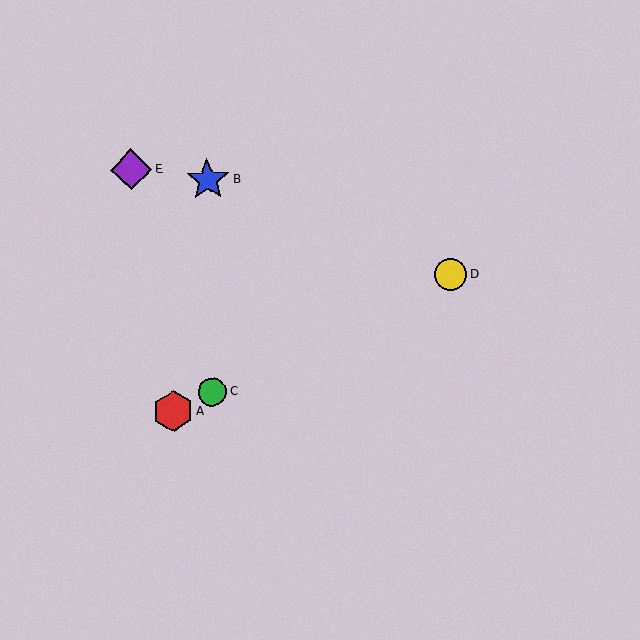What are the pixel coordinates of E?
Object E is at (131, 169).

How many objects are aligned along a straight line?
3 objects (A, C, D) are aligned along a straight line.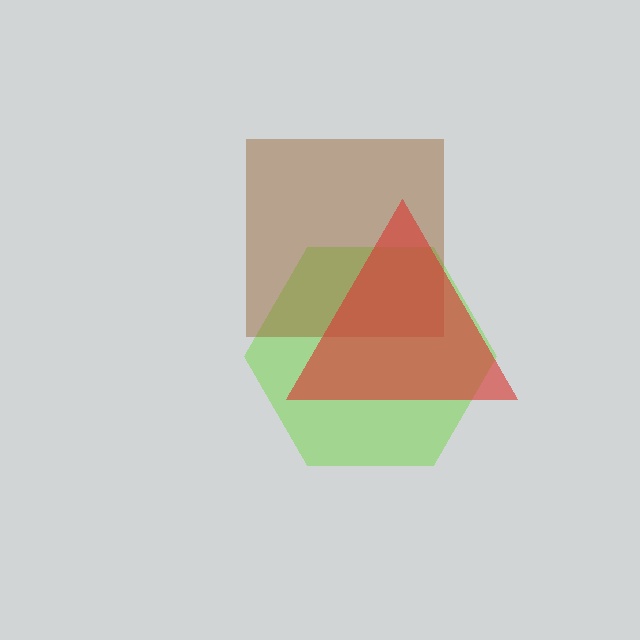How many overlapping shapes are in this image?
There are 3 overlapping shapes in the image.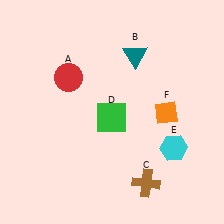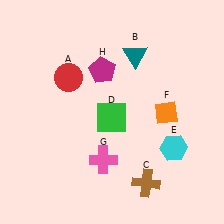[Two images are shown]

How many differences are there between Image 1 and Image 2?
There are 2 differences between the two images.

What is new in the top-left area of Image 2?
A magenta pentagon (H) was added in the top-left area of Image 2.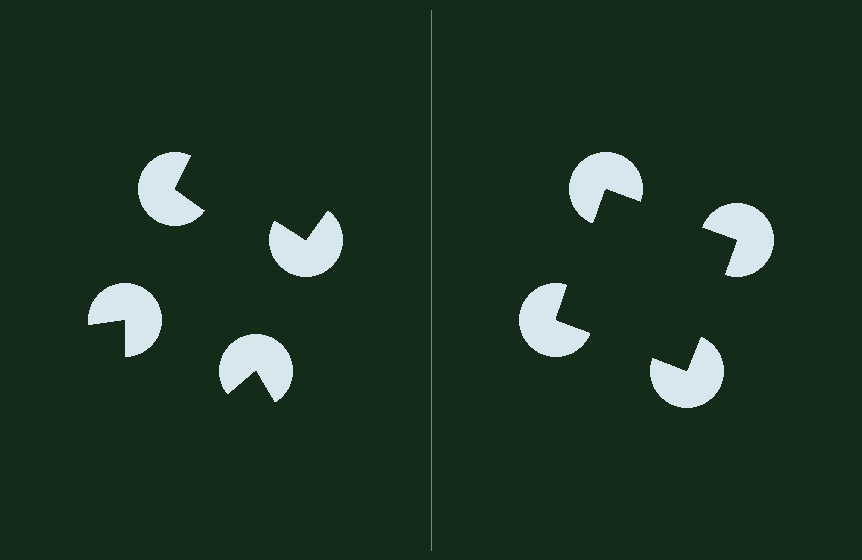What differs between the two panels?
The pac-man discs are positioned identically on both sides; only the wedge orientations differ. On the right they align to a square; on the left they are misaligned.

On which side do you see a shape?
An illusory square appears on the right side. On the left side the wedge cuts are rotated, so no coherent shape forms.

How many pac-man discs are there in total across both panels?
8 — 4 on each side.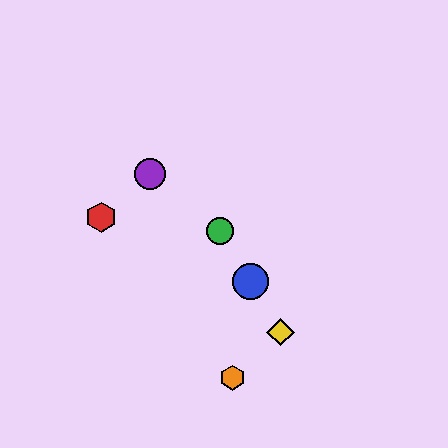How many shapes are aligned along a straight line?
3 shapes (the blue circle, the green circle, the yellow diamond) are aligned along a straight line.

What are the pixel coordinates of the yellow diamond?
The yellow diamond is at (281, 332).